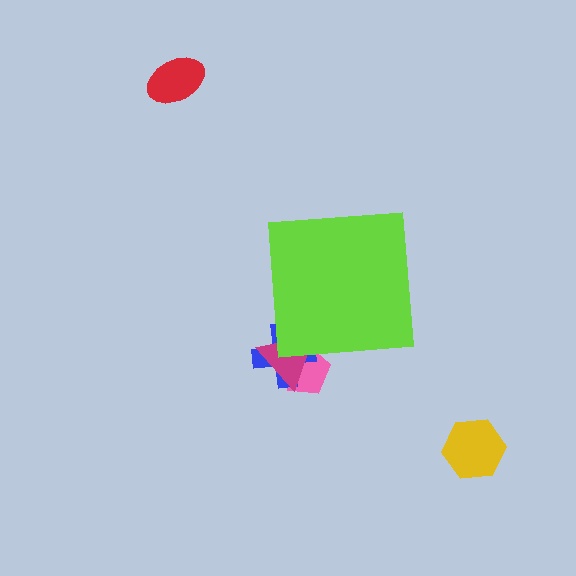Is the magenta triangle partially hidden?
Yes, the magenta triangle is partially hidden behind the lime square.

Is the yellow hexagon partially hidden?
No, the yellow hexagon is fully visible.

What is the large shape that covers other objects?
A lime square.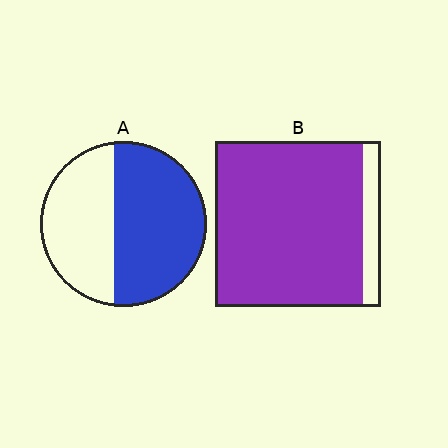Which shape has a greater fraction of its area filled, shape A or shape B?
Shape B.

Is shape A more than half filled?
Yes.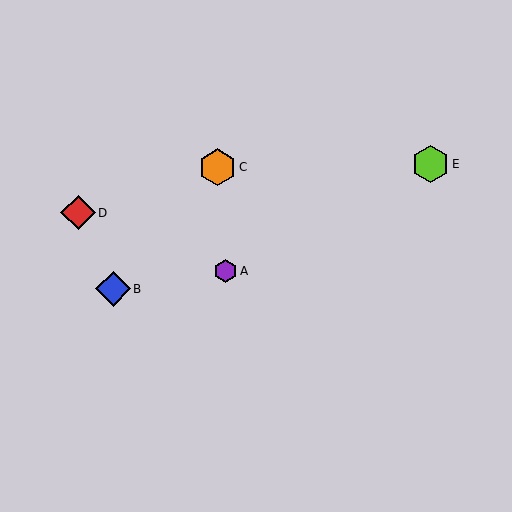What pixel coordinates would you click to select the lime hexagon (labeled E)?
Click at (431, 164) to select the lime hexagon E.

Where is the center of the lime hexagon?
The center of the lime hexagon is at (431, 164).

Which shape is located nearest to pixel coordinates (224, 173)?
The orange hexagon (labeled C) at (217, 167) is nearest to that location.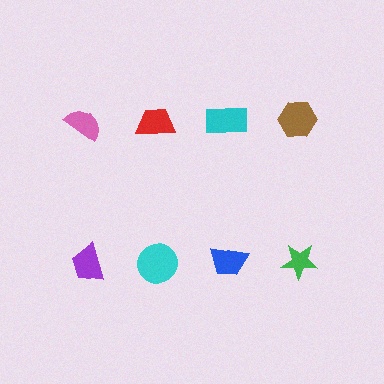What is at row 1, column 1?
A pink semicircle.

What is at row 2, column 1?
A purple trapezoid.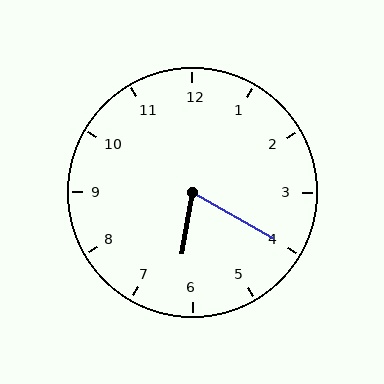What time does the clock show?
6:20.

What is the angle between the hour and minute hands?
Approximately 70 degrees.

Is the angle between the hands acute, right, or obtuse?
It is acute.